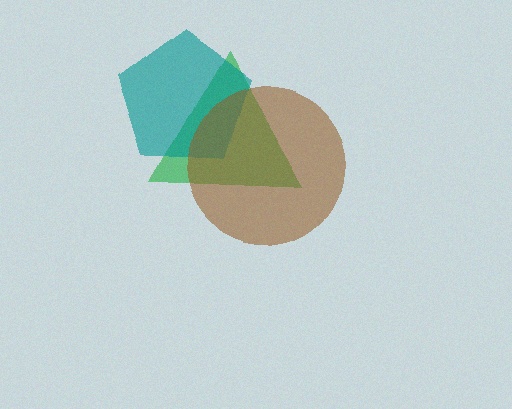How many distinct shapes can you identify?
There are 3 distinct shapes: a green triangle, a teal pentagon, a brown circle.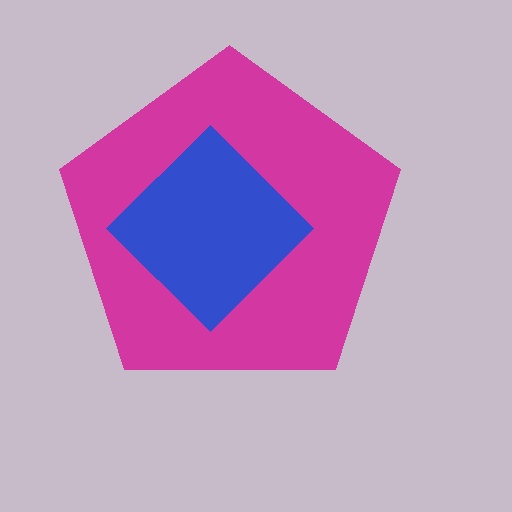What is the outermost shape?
The magenta pentagon.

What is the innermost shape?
The blue diamond.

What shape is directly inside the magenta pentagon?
The blue diamond.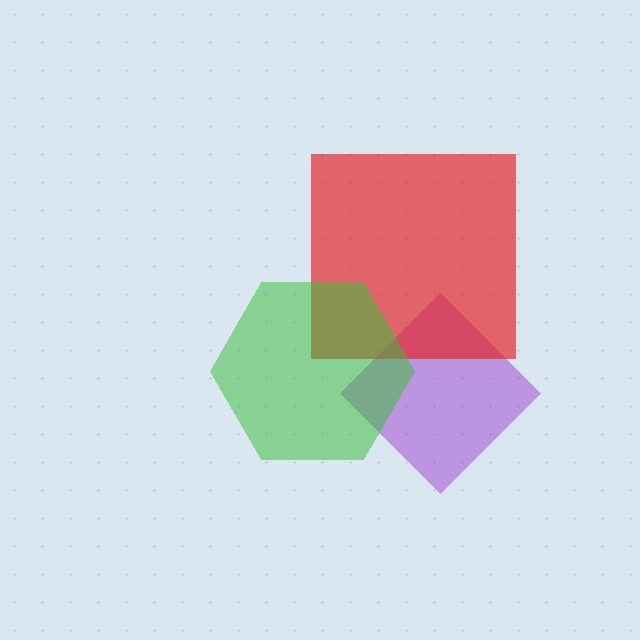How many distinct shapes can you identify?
There are 3 distinct shapes: a purple diamond, a red square, a green hexagon.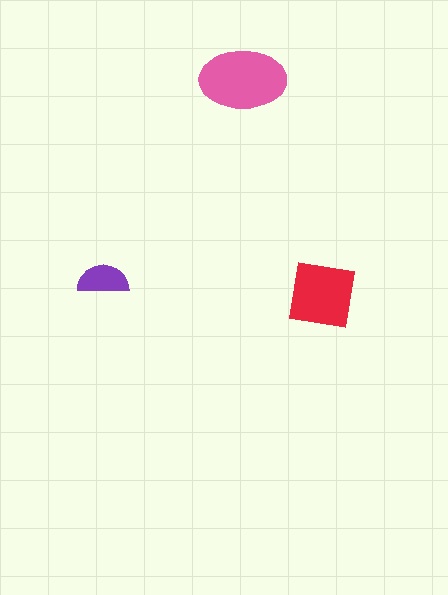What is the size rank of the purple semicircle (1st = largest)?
3rd.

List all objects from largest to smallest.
The pink ellipse, the red square, the purple semicircle.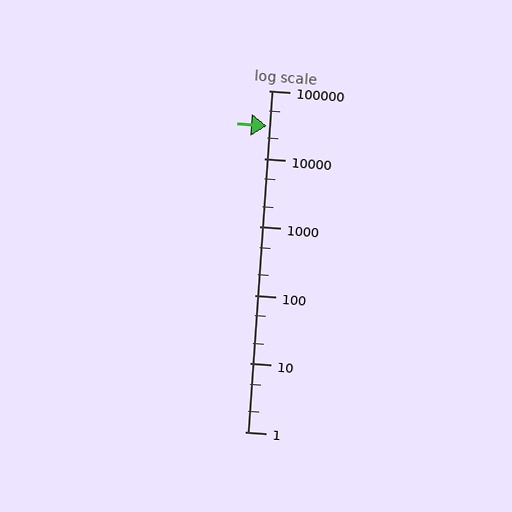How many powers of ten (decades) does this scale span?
The scale spans 5 decades, from 1 to 100000.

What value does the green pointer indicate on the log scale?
The pointer indicates approximately 30000.